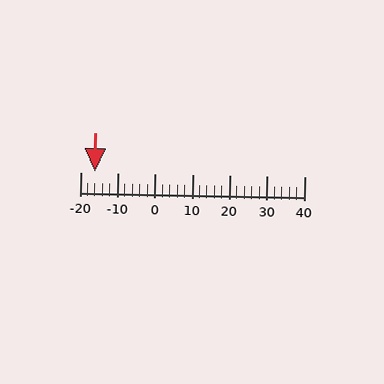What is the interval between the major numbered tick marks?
The major tick marks are spaced 10 units apart.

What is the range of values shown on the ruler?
The ruler shows values from -20 to 40.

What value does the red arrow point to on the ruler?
The red arrow points to approximately -16.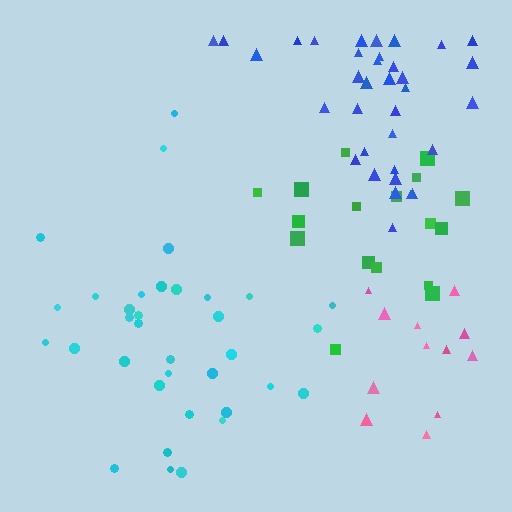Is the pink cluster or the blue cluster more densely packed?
Pink.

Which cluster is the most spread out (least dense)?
Green.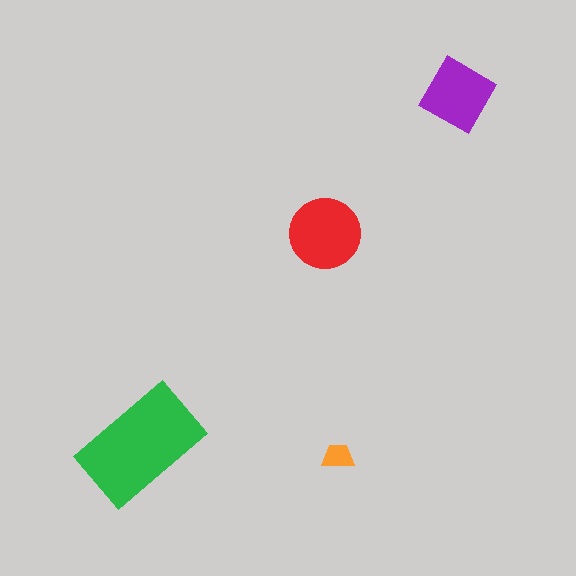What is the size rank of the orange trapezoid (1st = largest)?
4th.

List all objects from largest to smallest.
The green rectangle, the red circle, the purple diamond, the orange trapezoid.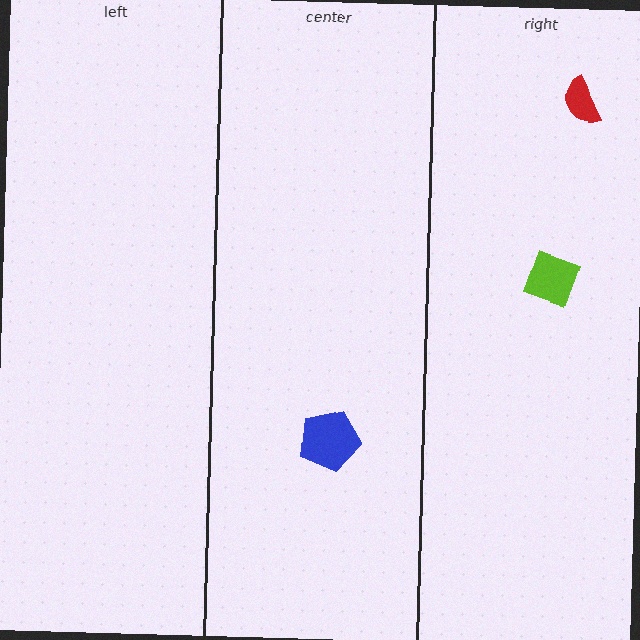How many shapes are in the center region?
1.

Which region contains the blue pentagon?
The center region.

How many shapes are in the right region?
2.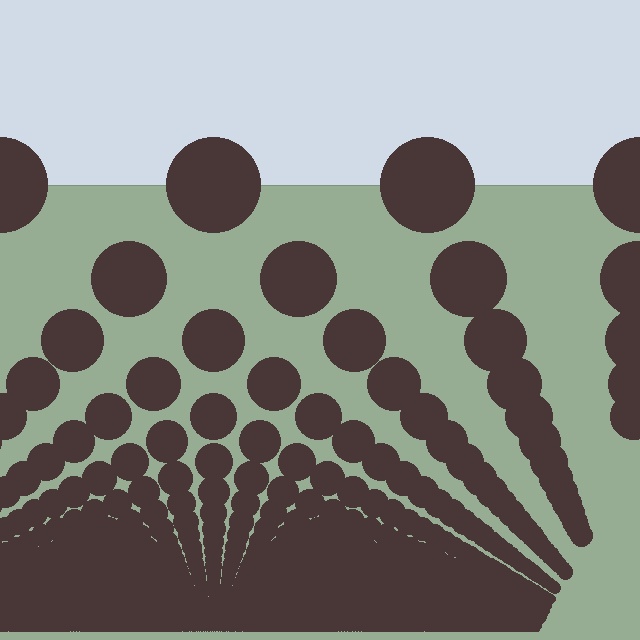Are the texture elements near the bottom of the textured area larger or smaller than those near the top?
Smaller. The gradient is inverted — elements near the bottom are smaller and denser.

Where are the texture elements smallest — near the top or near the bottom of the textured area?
Near the bottom.